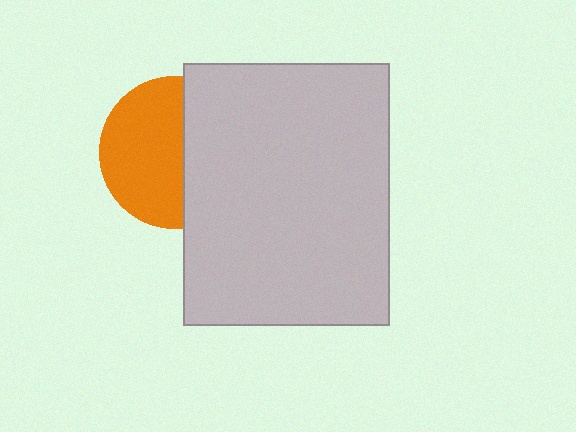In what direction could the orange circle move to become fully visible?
The orange circle could move left. That would shift it out from behind the light gray rectangle entirely.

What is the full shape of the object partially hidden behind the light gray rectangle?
The partially hidden object is an orange circle.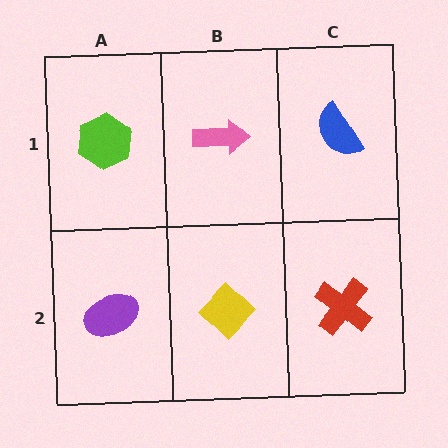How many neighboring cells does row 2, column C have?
2.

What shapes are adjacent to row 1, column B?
A yellow diamond (row 2, column B), a lime hexagon (row 1, column A), a blue semicircle (row 1, column C).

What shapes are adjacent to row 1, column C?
A red cross (row 2, column C), a pink arrow (row 1, column B).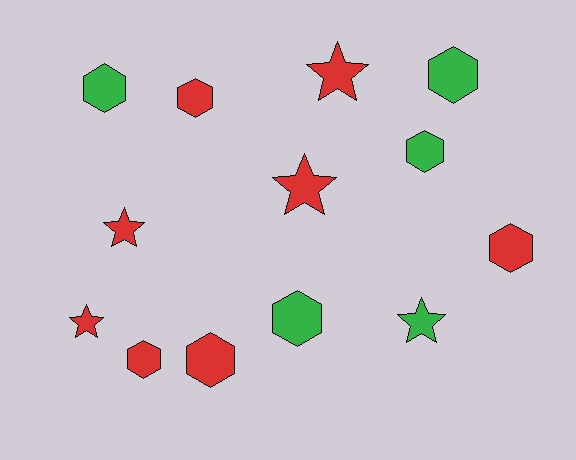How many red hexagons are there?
There are 4 red hexagons.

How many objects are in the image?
There are 13 objects.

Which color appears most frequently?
Red, with 8 objects.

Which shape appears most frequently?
Hexagon, with 8 objects.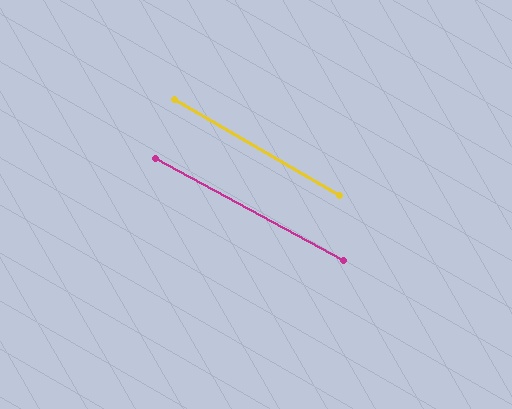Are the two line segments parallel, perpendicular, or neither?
Parallel — their directions differ by only 1.8°.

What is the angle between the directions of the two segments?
Approximately 2 degrees.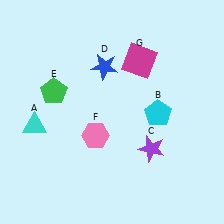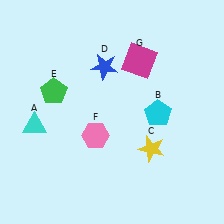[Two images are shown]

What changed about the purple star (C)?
In Image 1, C is purple. In Image 2, it changed to yellow.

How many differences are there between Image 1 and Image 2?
There is 1 difference between the two images.